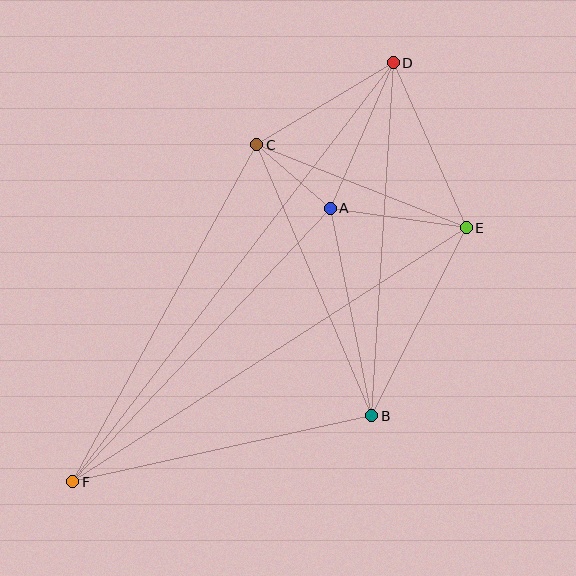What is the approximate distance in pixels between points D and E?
The distance between D and E is approximately 180 pixels.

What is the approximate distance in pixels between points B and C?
The distance between B and C is approximately 294 pixels.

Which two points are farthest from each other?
Points D and F are farthest from each other.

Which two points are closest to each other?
Points A and C are closest to each other.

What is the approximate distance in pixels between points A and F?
The distance between A and F is approximately 375 pixels.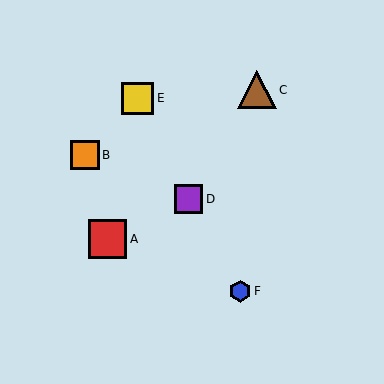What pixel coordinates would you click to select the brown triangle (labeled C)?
Click at (257, 90) to select the brown triangle C.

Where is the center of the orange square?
The center of the orange square is at (85, 155).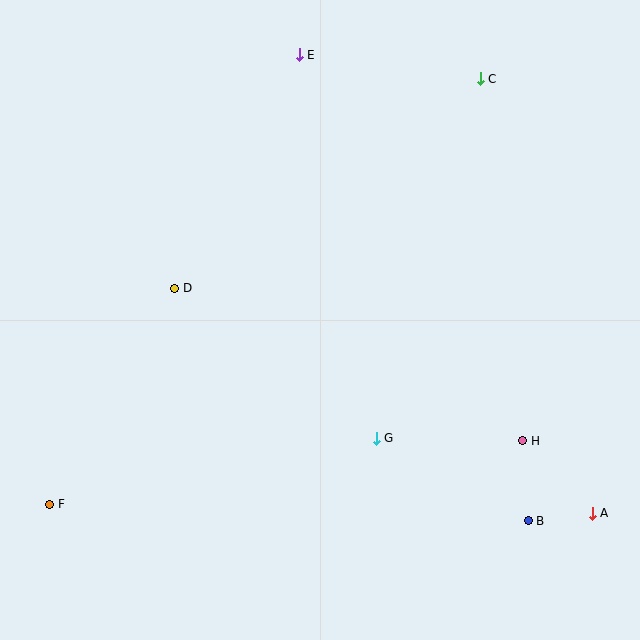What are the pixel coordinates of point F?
Point F is at (50, 504).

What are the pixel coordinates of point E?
Point E is at (299, 55).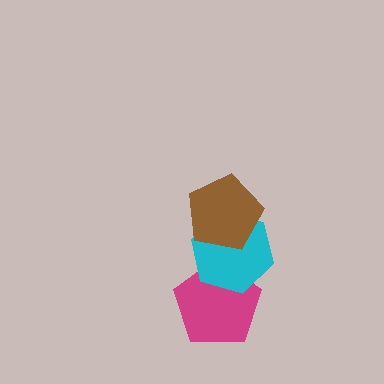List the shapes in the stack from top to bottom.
From top to bottom: the brown pentagon, the cyan hexagon, the magenta pentagon.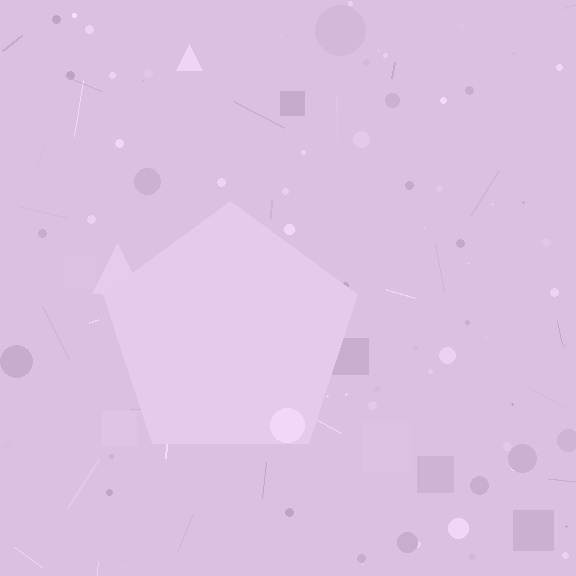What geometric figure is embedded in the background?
A pentagon is embedded in the background.